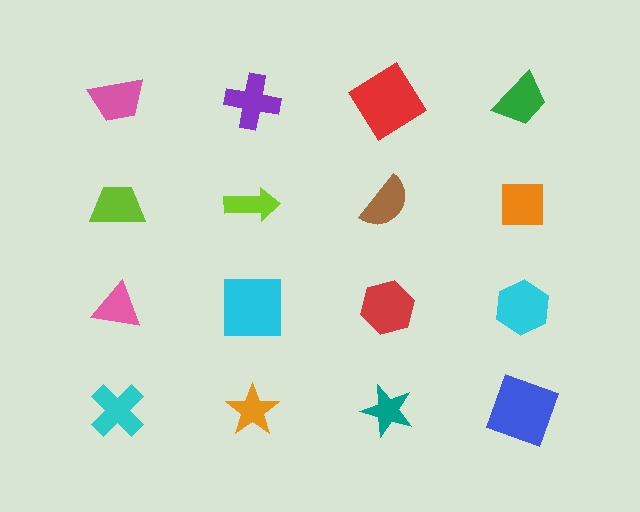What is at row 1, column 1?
A pink trapezoid.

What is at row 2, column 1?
A lime trapezoid.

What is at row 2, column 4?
An orange square.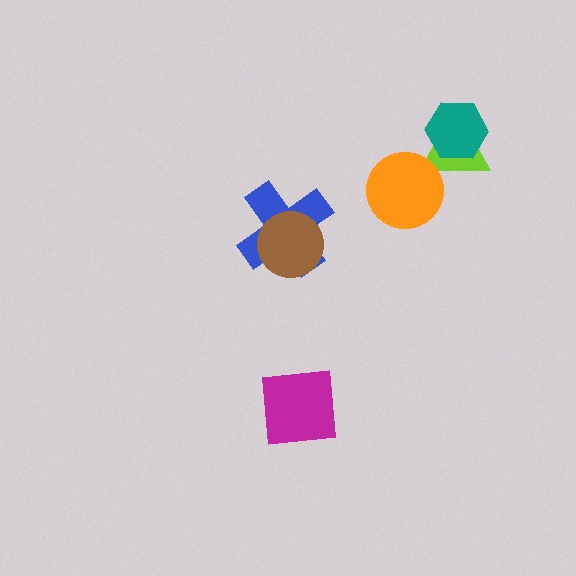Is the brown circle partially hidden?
No, no other shape covers it.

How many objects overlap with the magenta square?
0 objects overlap with the magenta square.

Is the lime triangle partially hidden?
Yes, it is partially covered by another shape.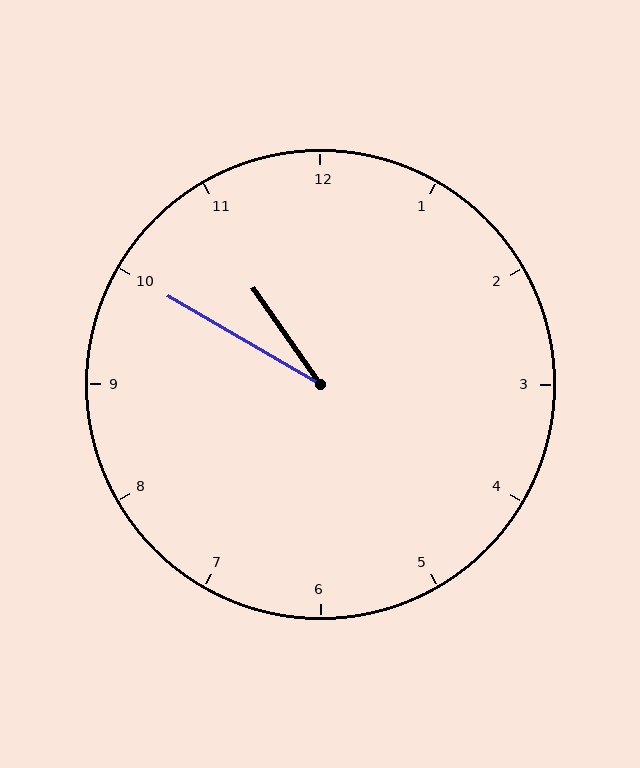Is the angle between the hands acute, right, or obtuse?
It is acute.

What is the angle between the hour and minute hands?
Approximately 25 degrees.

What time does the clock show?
10:50.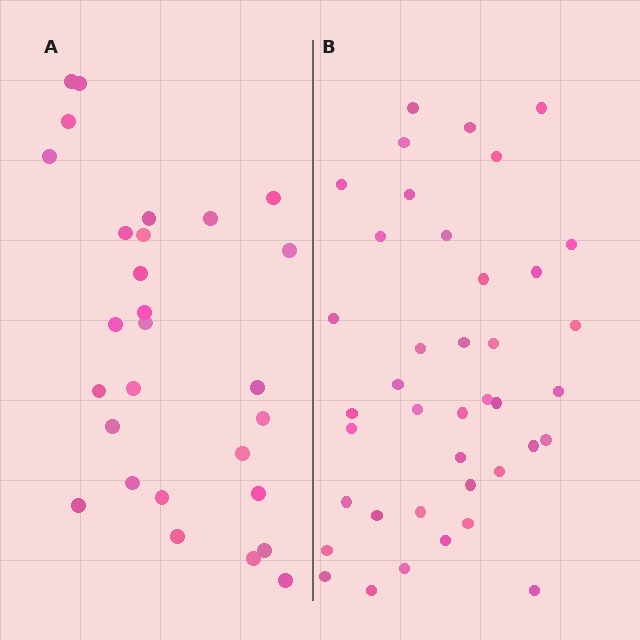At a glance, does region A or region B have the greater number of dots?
Region B (the right region) has more dots.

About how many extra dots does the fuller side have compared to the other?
Region B has roughly 12 or so more dots than region A.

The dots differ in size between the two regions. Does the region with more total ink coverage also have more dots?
No. Region A has more total ink coverage because its dots are larger, but region B actually contains more individual dots. Total area can be misleading — the number of items is what matters here.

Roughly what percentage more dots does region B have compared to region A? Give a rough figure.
About 45% more.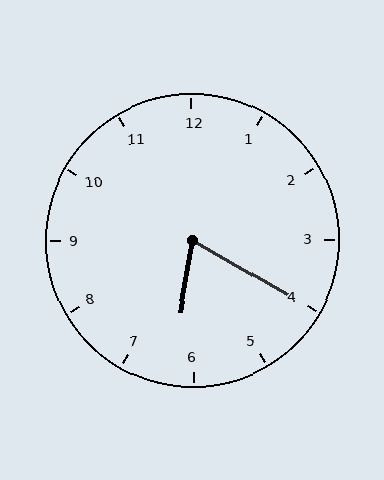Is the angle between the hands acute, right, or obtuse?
It is acute.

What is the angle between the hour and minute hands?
Approximately 70 degrees.